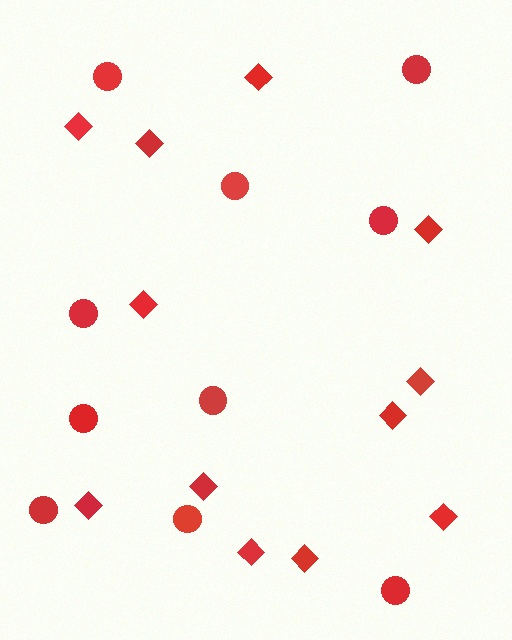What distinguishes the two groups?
There are 2 groups: one group of circles (10) and one group of diamonds (12).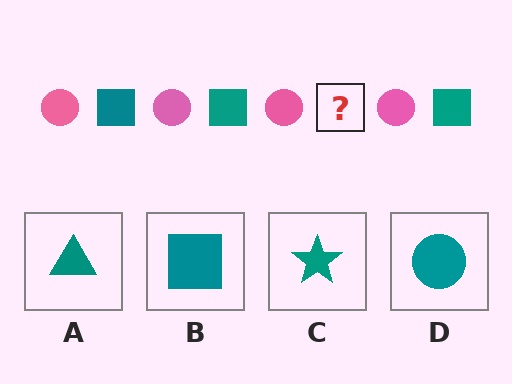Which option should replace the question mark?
Option B.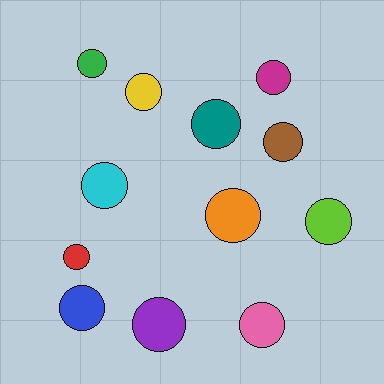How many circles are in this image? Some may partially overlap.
There are 12 circles.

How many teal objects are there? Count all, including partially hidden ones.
There is 1 teal object.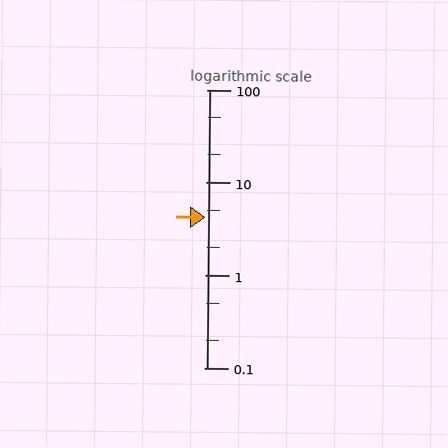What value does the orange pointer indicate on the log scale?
The pointer indicates approximately 4.2.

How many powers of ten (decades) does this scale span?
The scale spans 3 decades, from 0.1 to 100.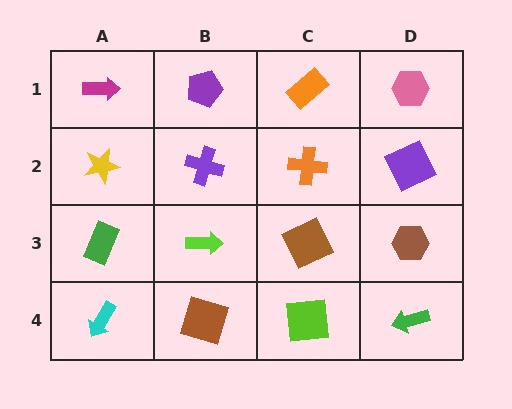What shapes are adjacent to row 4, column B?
A lime arrow (row 3, column B), a cyan arrow (row 4, column A), a lime square (row 4, column C).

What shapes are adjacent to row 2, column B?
A purple pentagon (row 1, column B), a lime arrow (row 3, column B), a yellow star (row 2, column A), an orange cross (row 2, column C).